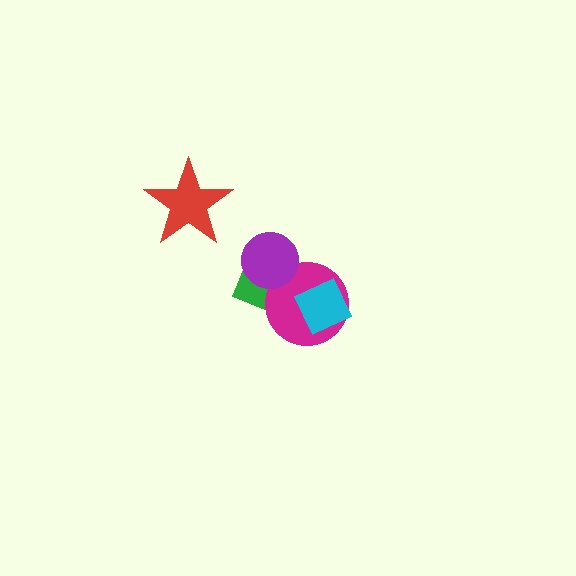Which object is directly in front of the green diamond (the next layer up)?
The magenta circle is directly in front of the green diamond.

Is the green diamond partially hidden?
Yes, it is partially covered by another shape.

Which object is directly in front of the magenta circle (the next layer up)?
The purple circle is directly in front of the magenta circle.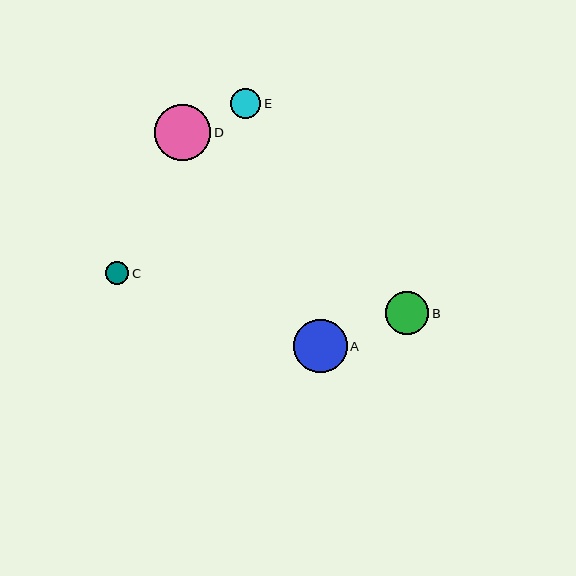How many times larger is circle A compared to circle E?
Circle A is approximately 1.8 times the size of circle E.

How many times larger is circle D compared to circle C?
Circle D is approximately 2.4 times the size of circle C.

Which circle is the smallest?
Circle C is the smallest with a size of approximately 23 pixels.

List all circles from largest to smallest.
From largest to smallest: D, A, B, E, C.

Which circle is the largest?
Circle D is the largest with a size of approximately 56 pixels.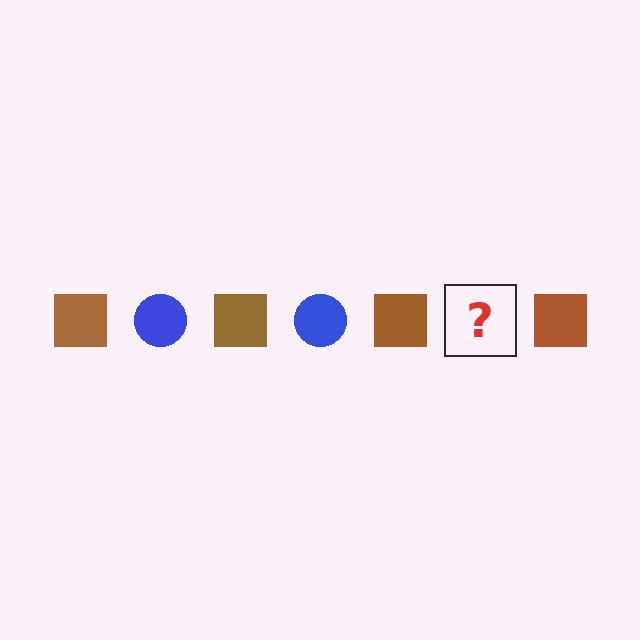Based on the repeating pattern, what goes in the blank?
The blank should be a blue circle.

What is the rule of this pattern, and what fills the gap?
The rule is that the pattern alternates between brown square and blue circle. The gap should be filled with a blue circle.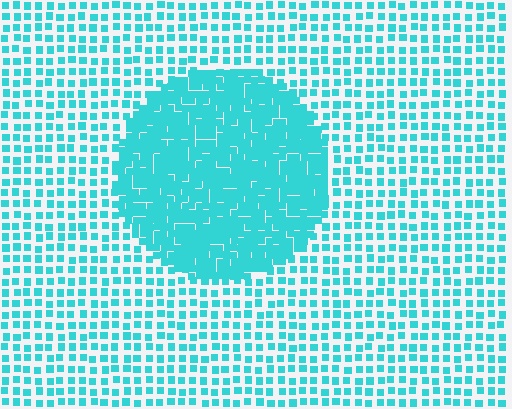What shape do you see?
I see a circle.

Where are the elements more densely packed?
The elements are more densely packed inside the circle boundary.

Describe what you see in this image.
The image contains small cyan elements arranged at two different densities. A circle-shaped region is visible where the elements are more densely packed than the surrounding area.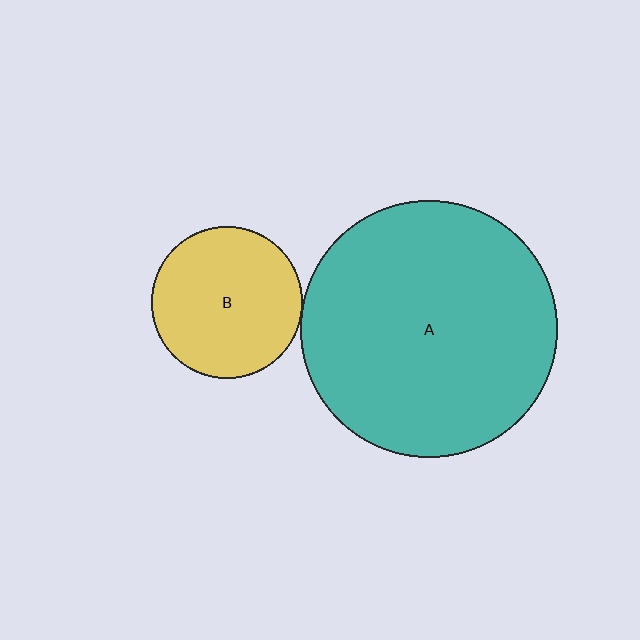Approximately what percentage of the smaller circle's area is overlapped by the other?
Approximately 5%.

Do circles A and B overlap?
Yes.